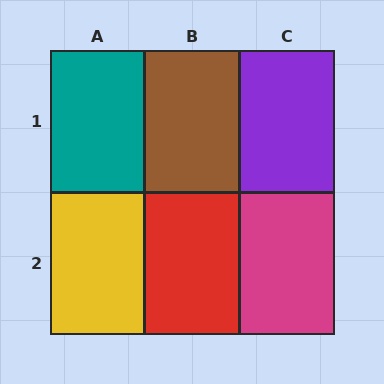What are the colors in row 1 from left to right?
Teal, brown, purple.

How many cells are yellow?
1 cell is yellow.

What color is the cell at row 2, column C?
Magenta.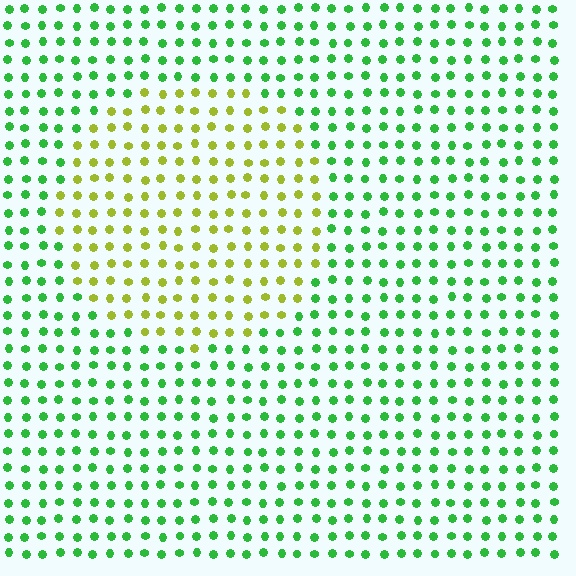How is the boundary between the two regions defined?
The boundary is defined purely by a slight shift in hue (about 54 degrees). Spacing, size, and orientation are identical on both sides.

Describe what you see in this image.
The image is filled with small green elements in a uniform arrangement. A circle-shaped region is visible where the elements are tinted to a slightly different hue, forming a subtle color boundary.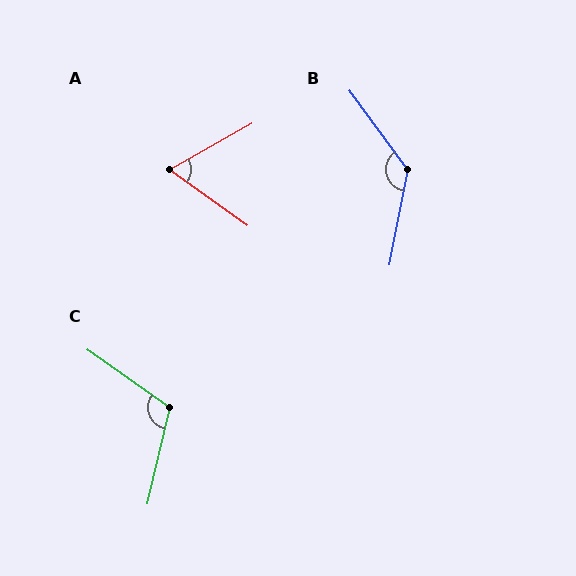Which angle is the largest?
B, at approximately 133 degrees.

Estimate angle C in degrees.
Approximately 112 degrees.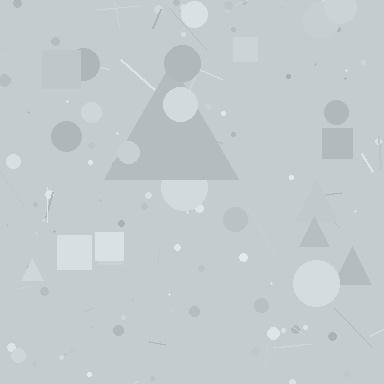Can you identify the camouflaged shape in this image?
The camouflaged shape is a triangle.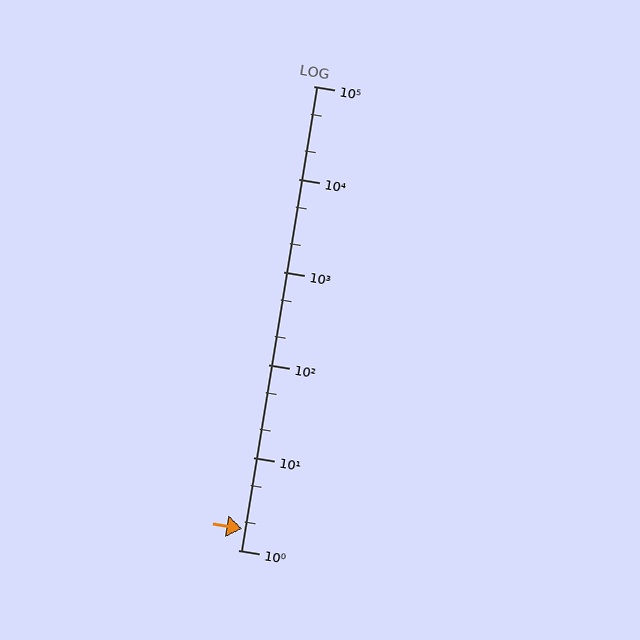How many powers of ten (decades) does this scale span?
The scale spans 5 decades, from 1 to 100000.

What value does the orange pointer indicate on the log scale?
The pointer indicates approximately 1.7.